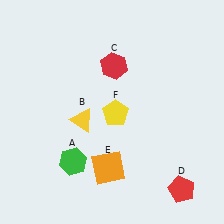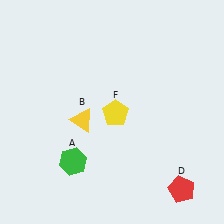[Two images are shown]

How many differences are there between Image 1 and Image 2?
There are 2 differences between the two images.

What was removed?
The red hexagon (C), the orange square (E) were removed in Image 2.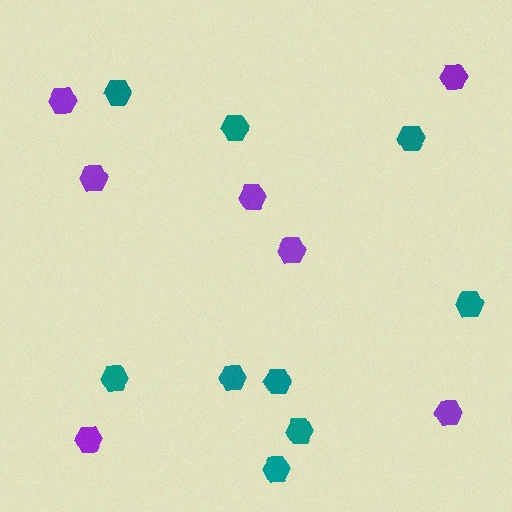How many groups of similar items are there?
There are 2 groups: one group of teal hexagons (9) and one group of purple hexagons (7).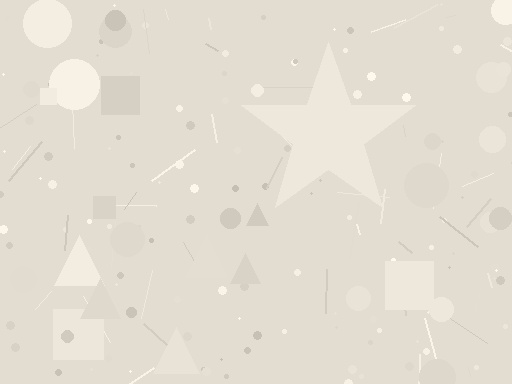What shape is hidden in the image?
A star is hidden in the image.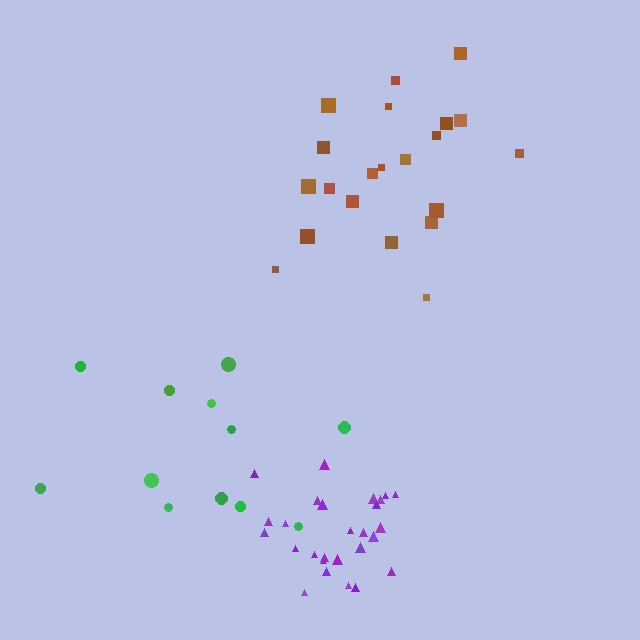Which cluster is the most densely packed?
Purple.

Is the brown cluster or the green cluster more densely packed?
Brown.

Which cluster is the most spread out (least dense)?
Green.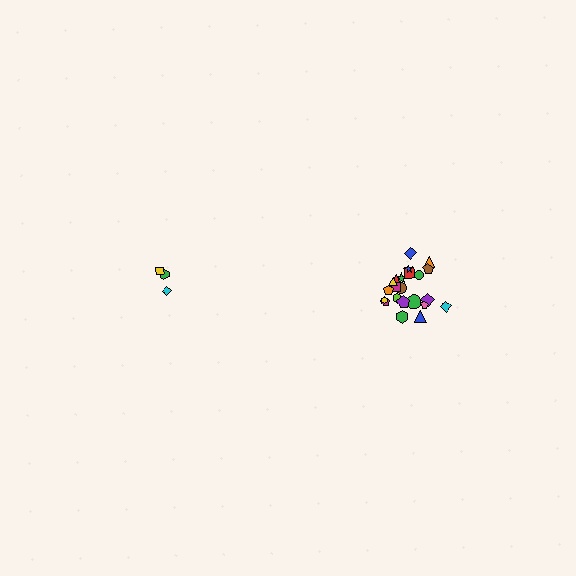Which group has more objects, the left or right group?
The right group.